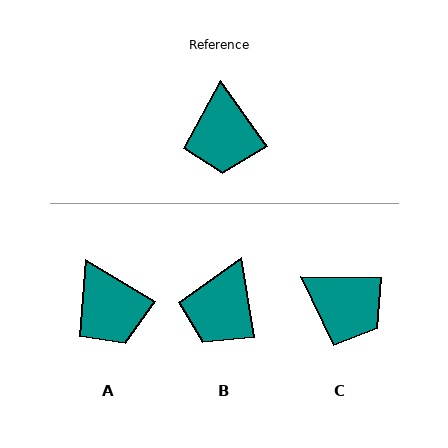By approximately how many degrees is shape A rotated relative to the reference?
Approximately 24 degrees counter-clockwise.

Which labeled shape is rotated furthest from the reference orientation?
C, about 54 degrees away.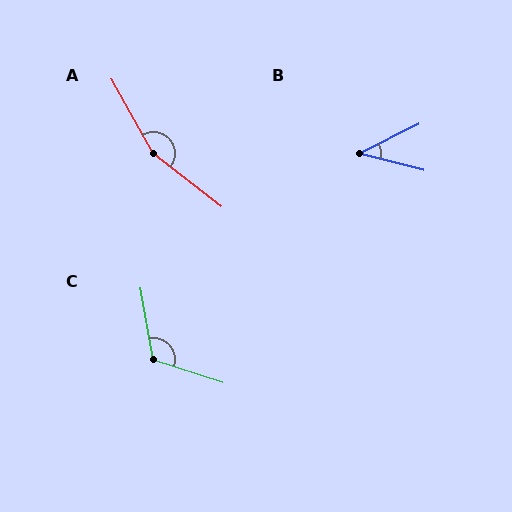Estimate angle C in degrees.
Approximately 118 degrees.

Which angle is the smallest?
B, at approximately 41 degrees.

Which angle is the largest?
A, at approximately 157 degrees.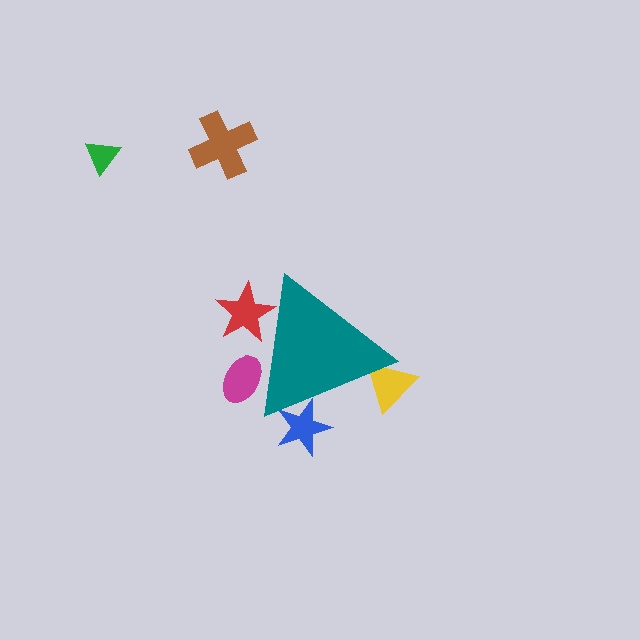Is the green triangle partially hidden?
No, the green triangle is fully visible.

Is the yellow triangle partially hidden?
Yes, the yellow triangle is partially hidden behind the teal triangle.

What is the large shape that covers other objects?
A teal triangle.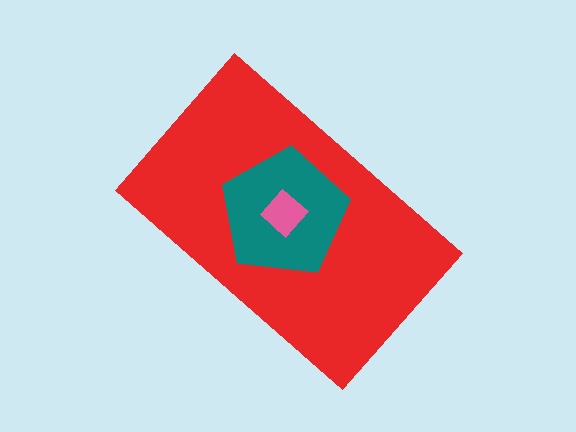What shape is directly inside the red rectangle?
The teal pentagon.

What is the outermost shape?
The red rectangle.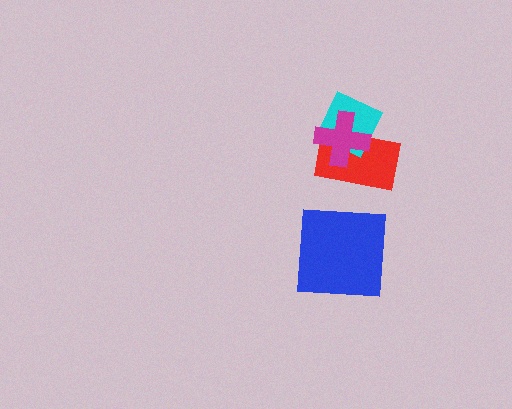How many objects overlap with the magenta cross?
2 objects overlap with the magenta cross.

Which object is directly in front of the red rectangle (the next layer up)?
The cyan diamond is directly in front of the red rectangle.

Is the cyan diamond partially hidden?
Yes, it is partially covered by another shape.